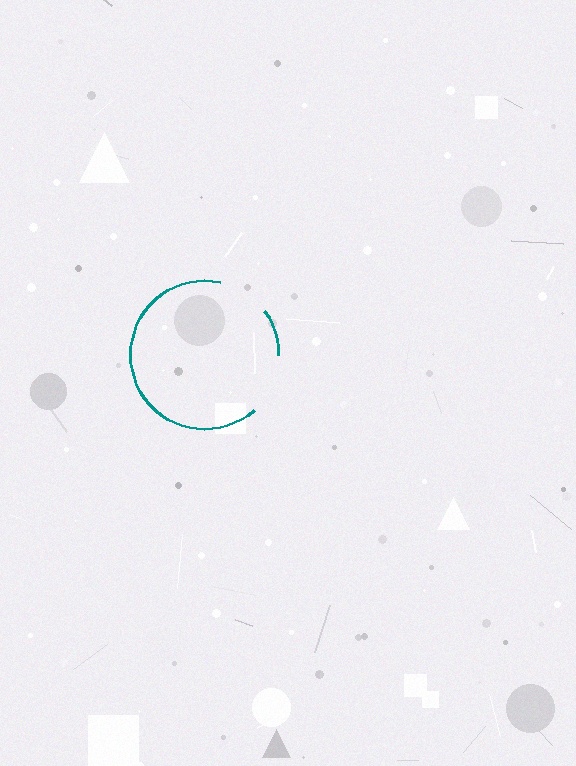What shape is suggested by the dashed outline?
The dashed outline suggests a circle.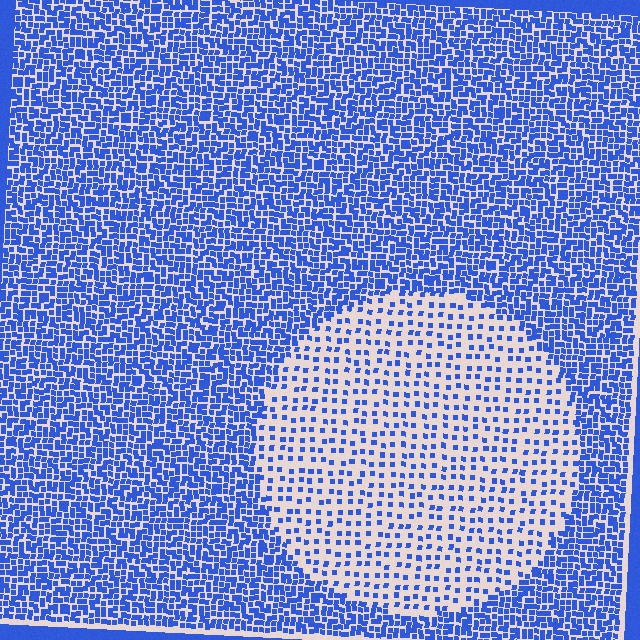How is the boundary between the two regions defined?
The boundary is defined by a change in element density (approximately 2.8x ratio). All elements are the same color, size, and shape.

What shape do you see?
I see a circle.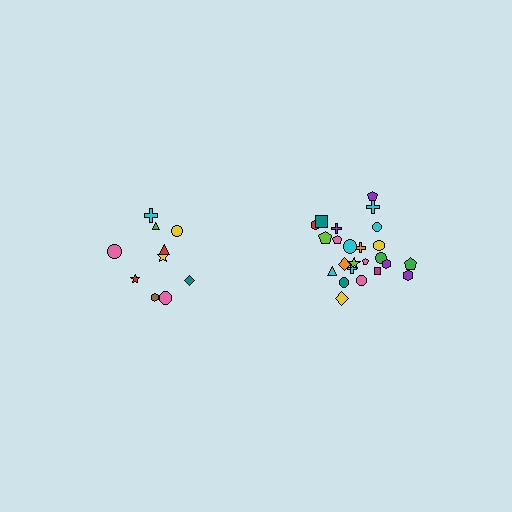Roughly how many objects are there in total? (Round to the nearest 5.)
Roughly 35 objects in total.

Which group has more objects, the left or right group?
The right group.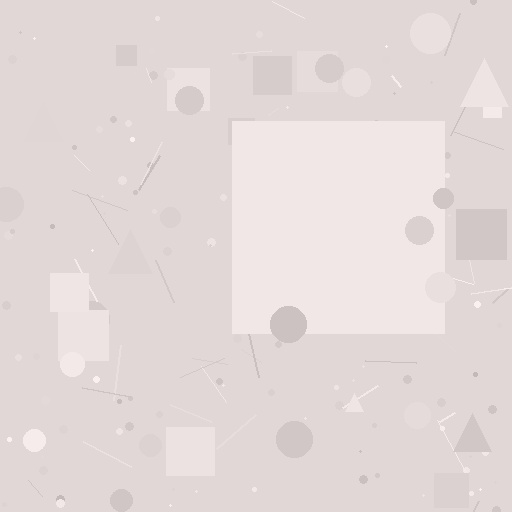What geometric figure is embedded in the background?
A square is embedded in the background.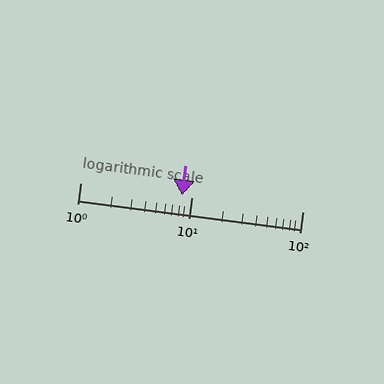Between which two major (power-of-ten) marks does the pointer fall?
The pointer is between 1 and 10.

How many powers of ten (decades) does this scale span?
The scale spans 2 decades, from 1 to 100.